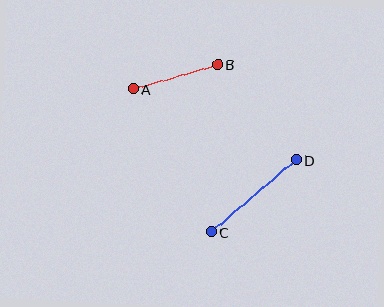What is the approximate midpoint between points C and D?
The midpoint is at approximately (254, 196) pixels.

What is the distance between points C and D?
The distance is approximately 111 pixels.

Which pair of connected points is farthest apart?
Points C and D are farthest apart.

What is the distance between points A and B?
The distance is approximately 88 pixels.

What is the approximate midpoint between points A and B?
The midpoint is at approximately (176, 76) pixels.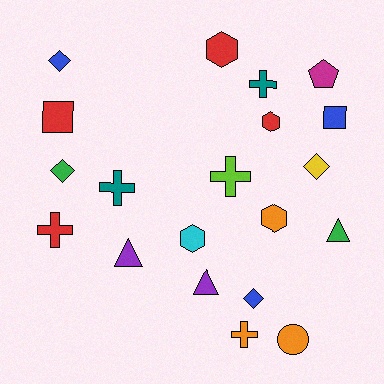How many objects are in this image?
There are 20 objects.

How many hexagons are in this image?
There are 4 hexagons.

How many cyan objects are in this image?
There is 1 cyan object.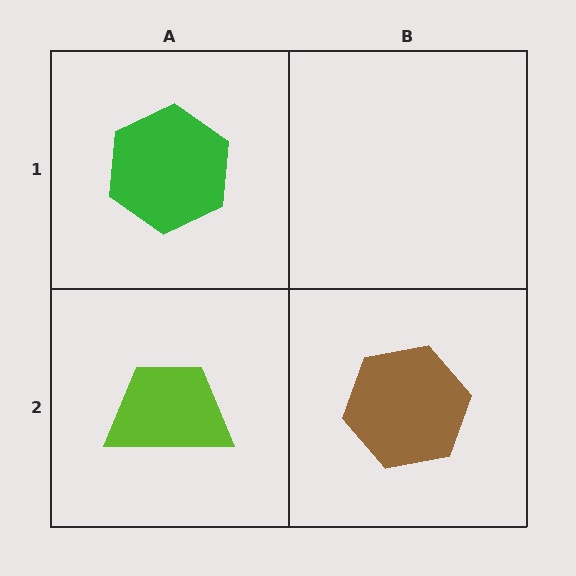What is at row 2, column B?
A brown hexagon.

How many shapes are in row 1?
1 shape.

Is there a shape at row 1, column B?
No, that cell is empty.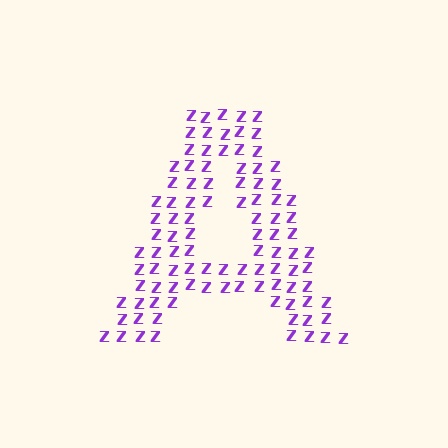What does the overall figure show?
The overall figure shows the letter A.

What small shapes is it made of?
It is made of small letter Z's.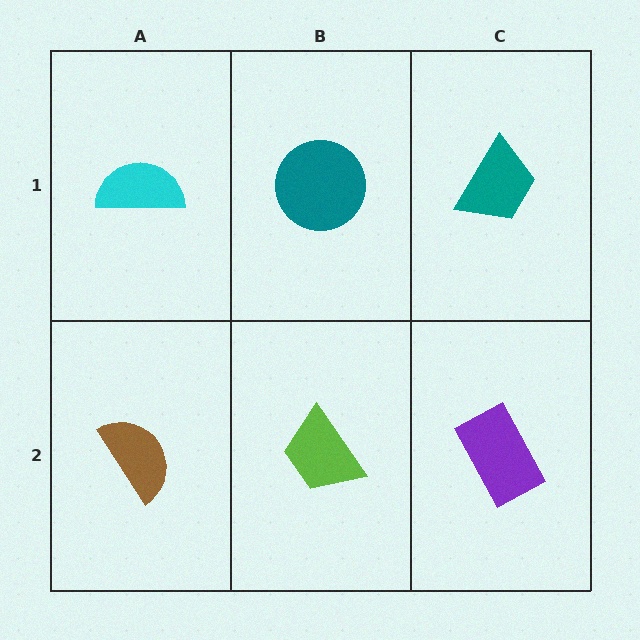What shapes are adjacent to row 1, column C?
A purple rectangle (row 2, column C), a teal circle (row 1, column B).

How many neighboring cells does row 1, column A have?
2.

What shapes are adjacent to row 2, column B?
A teal circle (row 1, column B), a brown semicircle (row 2, column A), a purple rectangle (row 2, column C).